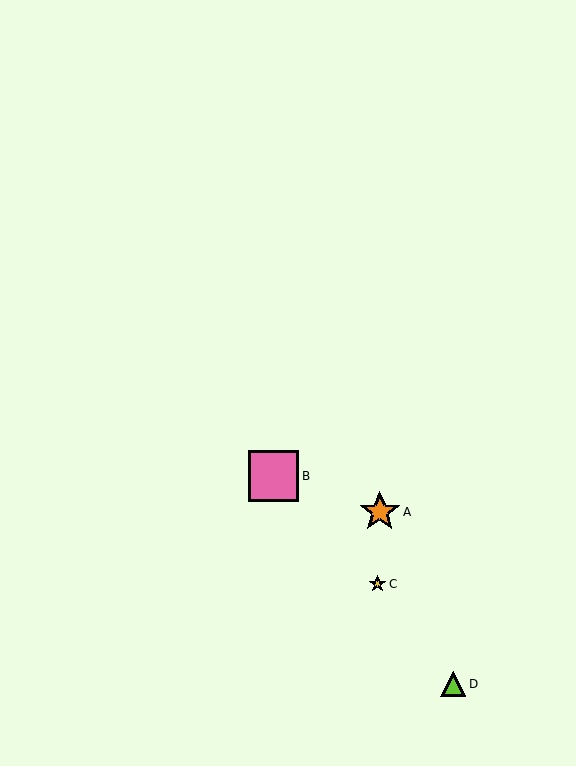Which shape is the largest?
The pink square (labeled B) is the largest.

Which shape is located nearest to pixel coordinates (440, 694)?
The lime triangle (labeled D) at (453, 684) is nearest to that location.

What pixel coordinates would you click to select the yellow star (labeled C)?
Click at (377, 584) to select the yellow star C.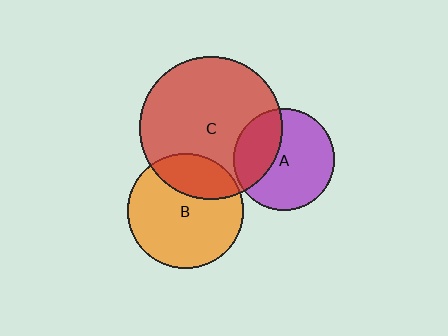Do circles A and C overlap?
Yes.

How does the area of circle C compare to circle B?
Approximately 1.5 times.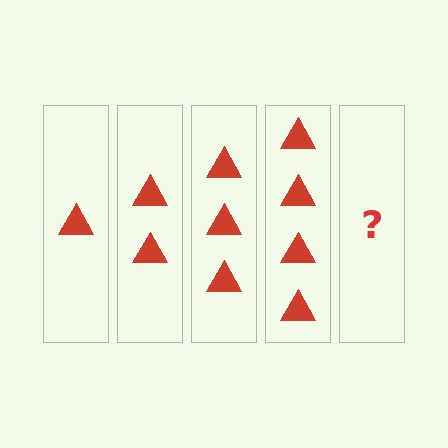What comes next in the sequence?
The next element should be 5 triangles.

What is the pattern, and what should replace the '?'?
The pattern is that each step adds one more triangle. The '?' should be 5 triangles.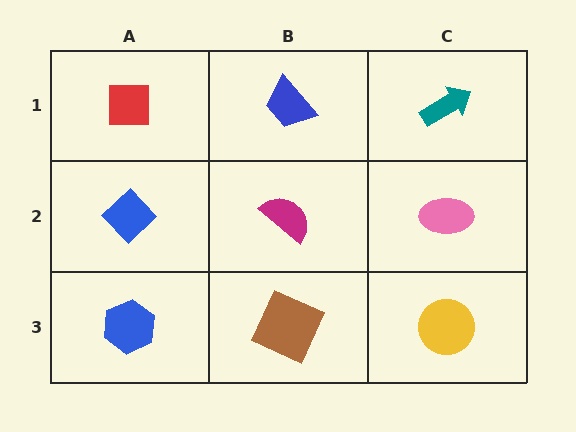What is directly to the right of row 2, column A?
A magenta semicircle.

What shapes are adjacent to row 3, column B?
A magenta semicircle (row 2, column B), a blue hexagon (row 3, column A), a yellow circle (row 3, column C).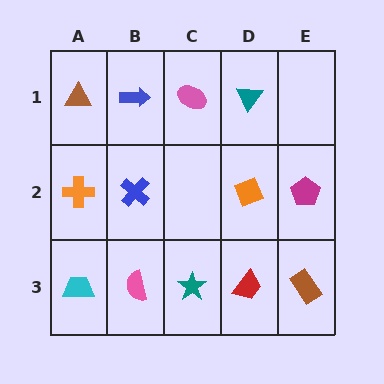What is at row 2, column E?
A magenta pentagon.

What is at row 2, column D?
An orange diamond.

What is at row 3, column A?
A cyan trapezoid.